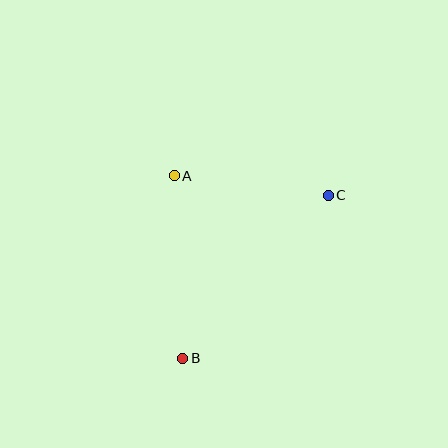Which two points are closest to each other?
Points A and C are closest to each other.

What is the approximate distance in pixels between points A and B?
The distance between A and B is approximately 183 pixels.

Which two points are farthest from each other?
Points B and C are farthest from each other.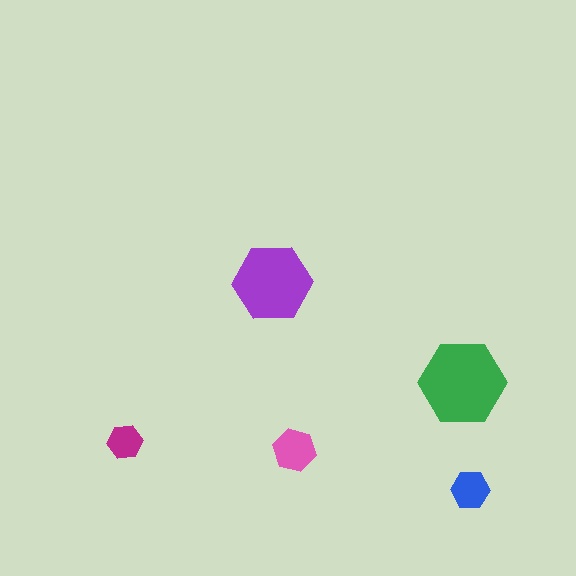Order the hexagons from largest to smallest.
the green one, the purple one, the pink one, the blue one, the magenta one.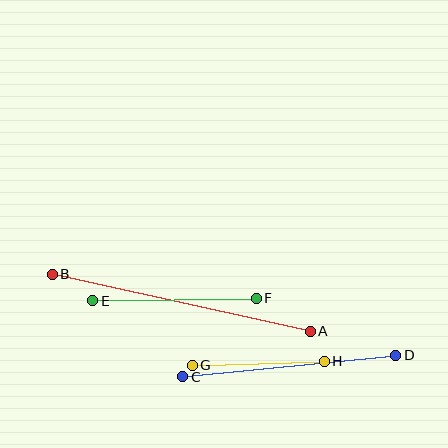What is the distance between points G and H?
The distance is approximately 132 pixels.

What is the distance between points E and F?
The distance is approximately 164 pixels.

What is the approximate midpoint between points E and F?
The midpoint is at approximately (174, 299) pixels.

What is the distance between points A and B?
The distance is approximately 264 pixels.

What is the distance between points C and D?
The distance is approximately 214 pixels.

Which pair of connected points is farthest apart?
Points A and B are farthest apart.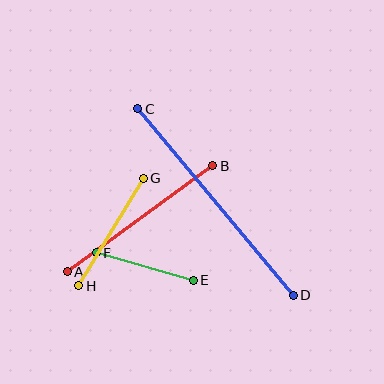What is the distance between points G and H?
The distance is approximately 126 pixels.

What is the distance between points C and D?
The distance is approximately 243 pixels.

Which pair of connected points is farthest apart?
Points C and D are farthest apart.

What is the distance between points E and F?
The distance is approximately 101 pixels.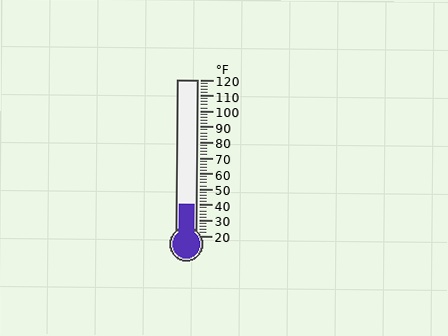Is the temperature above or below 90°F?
The temperature is below 90°F.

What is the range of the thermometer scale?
The thermometer scale ranges from 20°F to 120°F.